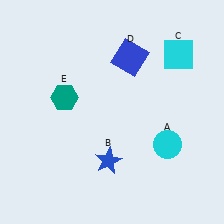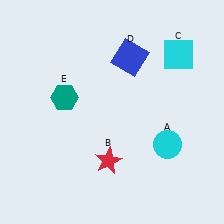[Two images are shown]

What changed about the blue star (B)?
In Image 1, B is blue. In Image 2, it changed to red.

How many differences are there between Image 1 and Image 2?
There is 1 difference between the two images.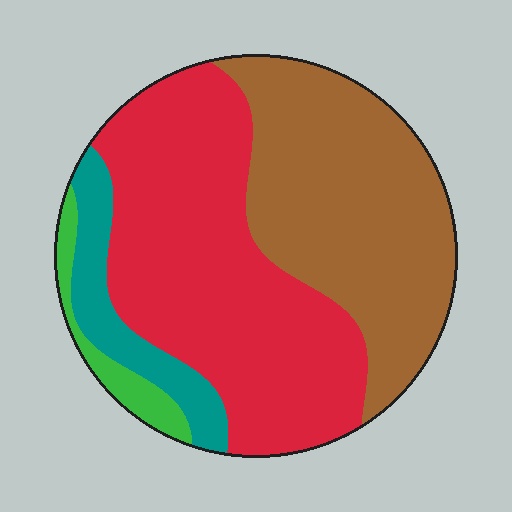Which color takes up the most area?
Red, at roughly 45%.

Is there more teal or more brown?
Brown.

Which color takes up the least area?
Green, at roughly 5%.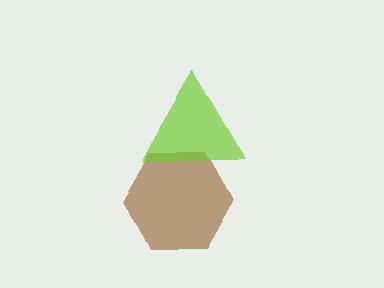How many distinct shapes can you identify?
There are 2 distinct shapes: a brown hexagon, a lime triangle.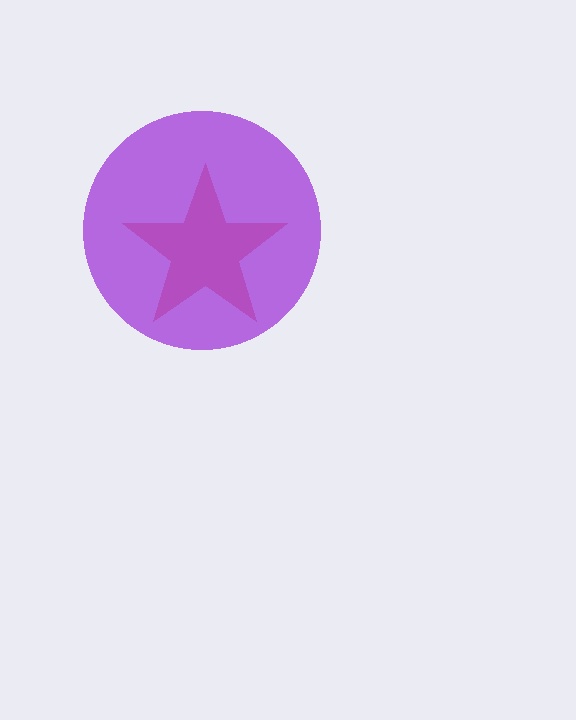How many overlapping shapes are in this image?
There are 2 overlapping shapes in the image.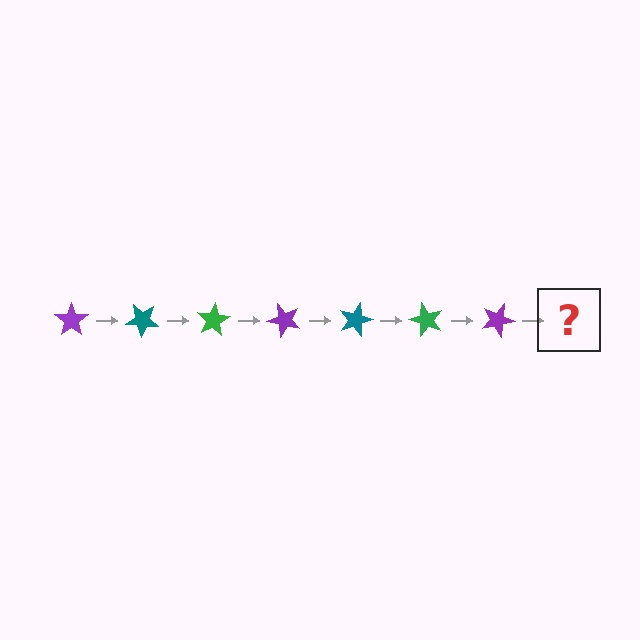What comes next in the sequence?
The next element should be a teal star, rotated 280 degrees from the start.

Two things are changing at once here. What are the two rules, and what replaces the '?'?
The two rules are that it rotates 40 degrees each step and the color cycles through purple, teal, and green. The '?' should be a teal star, rotated 280 degrees from the start.